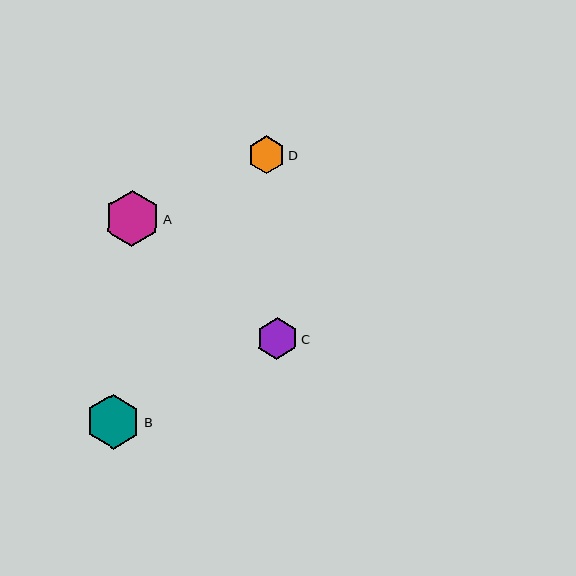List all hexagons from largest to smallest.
From largest to smallest: A, B, C, D.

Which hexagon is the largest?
Hexagon A is the largest with a size of approximately 55 pixels.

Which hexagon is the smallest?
Hexagon D is the smallest with a size of approximately 38 pixels.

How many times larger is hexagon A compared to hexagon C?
Hexagon A is approximately 1.3 times the size of hexagon C.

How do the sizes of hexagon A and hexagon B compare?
Hexagon A and hexagon B are approximately the same size.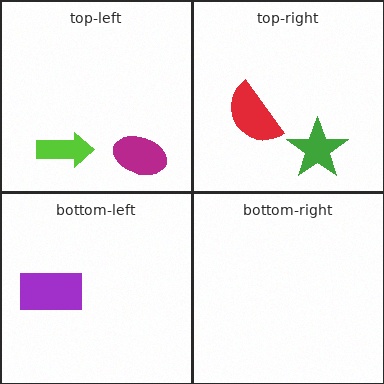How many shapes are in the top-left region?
2.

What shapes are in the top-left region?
The magenta ellipse, the lime arrow.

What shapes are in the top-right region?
The red semicircle, the green star.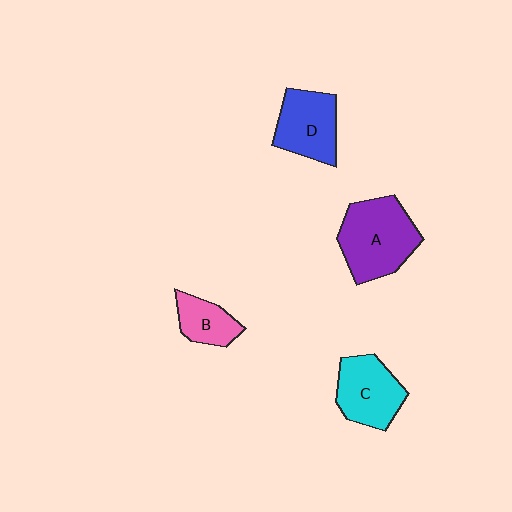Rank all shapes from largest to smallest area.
From largest to smallest: A (purple), C (cyan), D (blue), B (pink).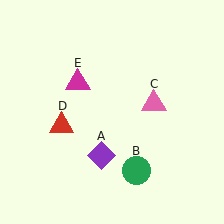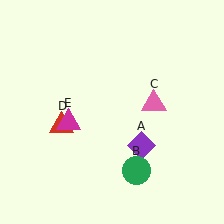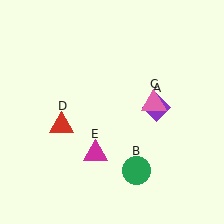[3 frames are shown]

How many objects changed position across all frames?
2 objects changed position: purple diamond (object A), magenta triangle (object E).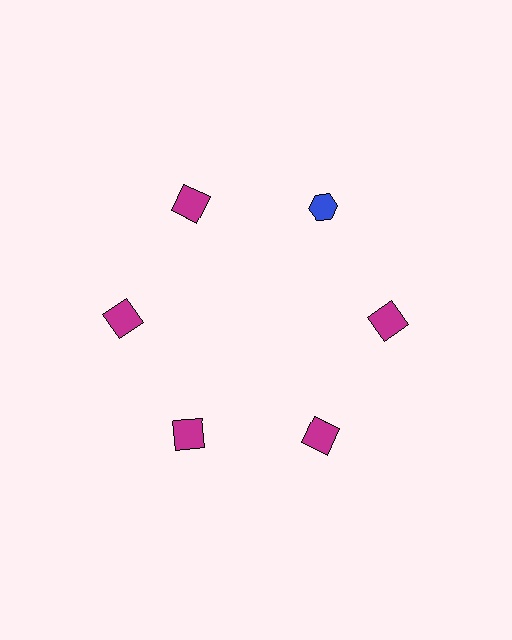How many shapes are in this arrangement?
There are 6 shapes arranged in a ring pattern.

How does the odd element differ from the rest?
It differs in both color (blue instead of magenta) and shape (hexagon instead of square).